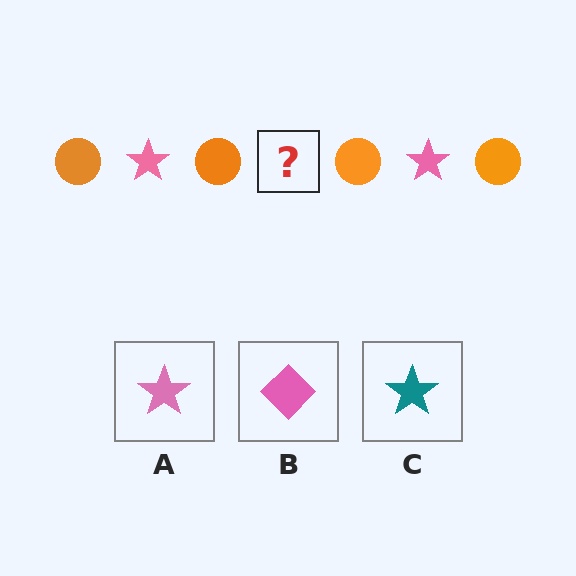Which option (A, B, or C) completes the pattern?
A.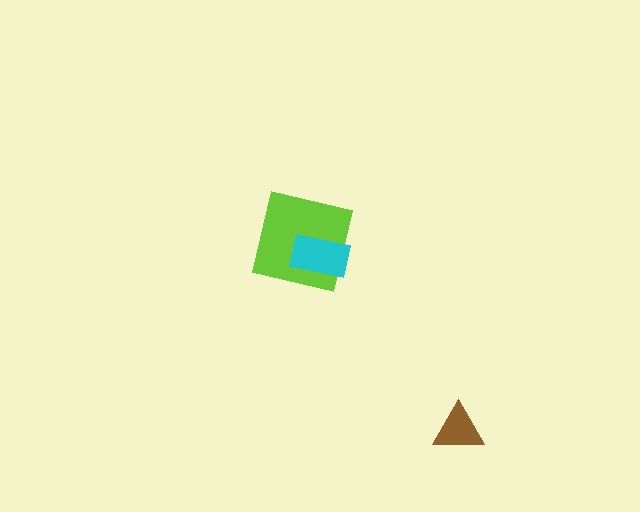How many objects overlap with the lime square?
1 object overlaps with the lime square.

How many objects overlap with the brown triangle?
0 objects overlap with the brown triangle.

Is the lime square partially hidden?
Yes, it is partially covered by another shape.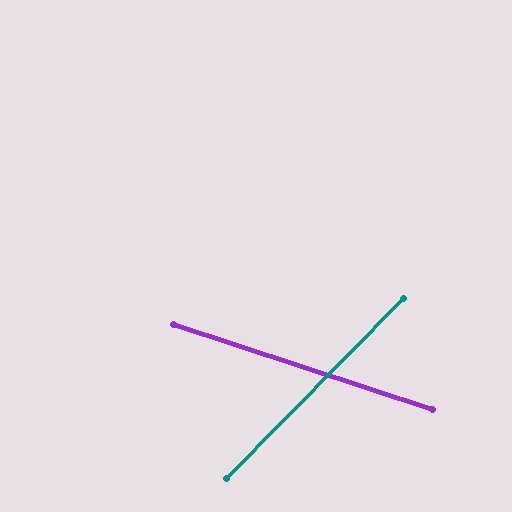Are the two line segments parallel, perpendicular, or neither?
Neither parallel nor perpendicular — they differ by about 64°.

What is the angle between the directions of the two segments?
Approximately 64 degrees.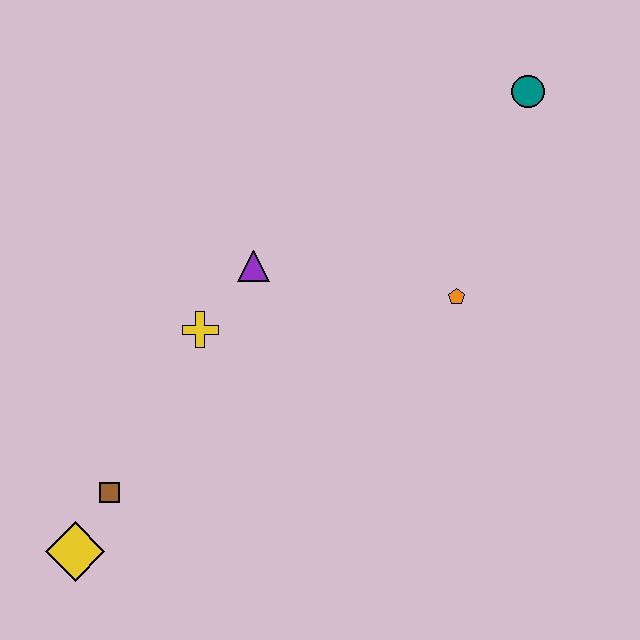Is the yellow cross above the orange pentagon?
No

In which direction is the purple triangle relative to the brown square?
The purple triangle is above the brown square.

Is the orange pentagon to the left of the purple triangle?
No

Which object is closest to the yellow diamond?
The brown square is closest to the yellow diamond.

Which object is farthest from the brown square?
The teal circle is farthest from the brown square.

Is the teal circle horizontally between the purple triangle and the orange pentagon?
No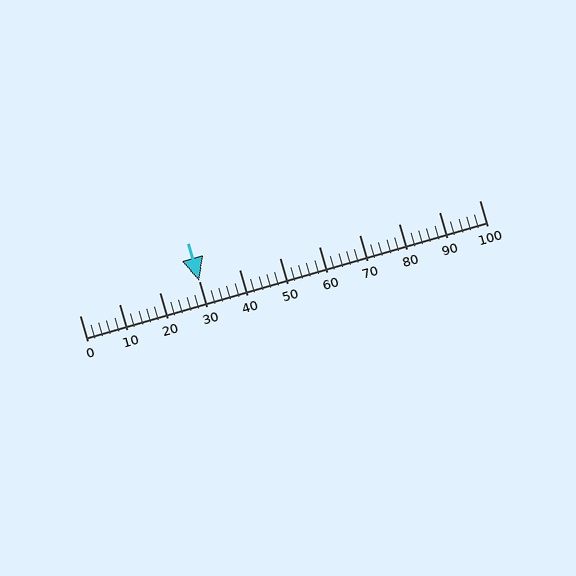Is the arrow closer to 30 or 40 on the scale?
The arrow is closer to 30.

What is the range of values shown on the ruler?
The ruler shows values from 0 to 100.